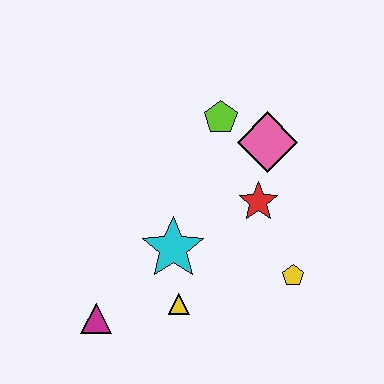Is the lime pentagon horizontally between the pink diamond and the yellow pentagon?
No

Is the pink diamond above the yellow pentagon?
Yes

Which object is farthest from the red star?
The magenta triangle is farthest from the red star.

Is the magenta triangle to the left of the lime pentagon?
Yes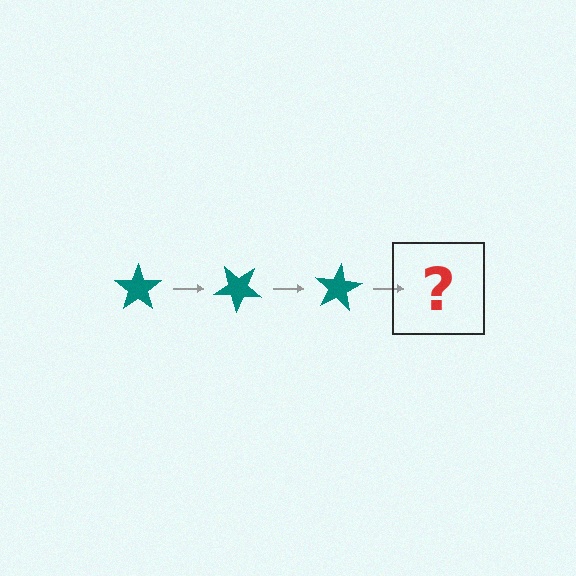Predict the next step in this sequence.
The next step is a teal star rotated 120 degrees.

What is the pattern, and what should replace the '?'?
The pattern is that the star rotates 40 degrees each step. The '?' should be a teal star rotated 120 degrees.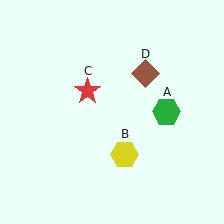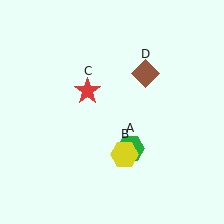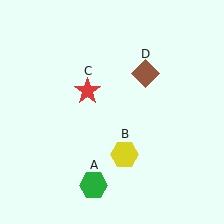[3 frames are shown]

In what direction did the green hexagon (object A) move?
The green hexagon (object A) moved down and to the left.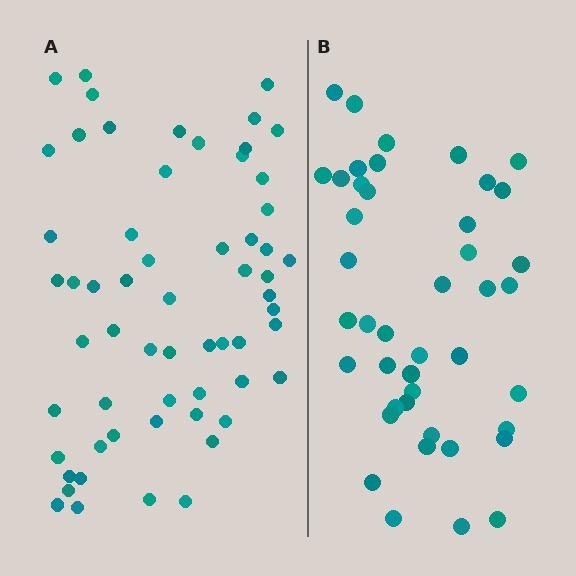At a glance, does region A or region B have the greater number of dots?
Region A (the left region) has more dots.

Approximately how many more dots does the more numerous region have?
Region A has approximately 15 more dots than region B.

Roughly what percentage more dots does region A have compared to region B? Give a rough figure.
About 40% more.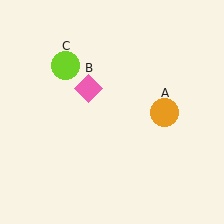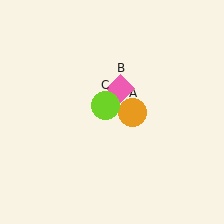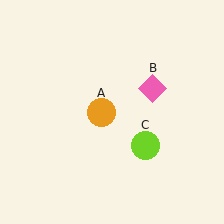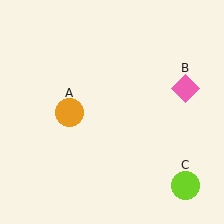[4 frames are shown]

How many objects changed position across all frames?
3 objects changed position: orange circle (object A), pink diamond (object B), lime circle (object C).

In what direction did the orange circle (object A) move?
The orange circle (object A) moved left.